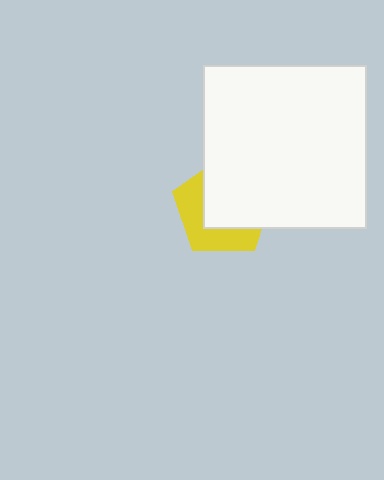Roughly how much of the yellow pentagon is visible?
A small part of it is visible (roughly 42%).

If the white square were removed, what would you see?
You would see the complete yellow pentagon.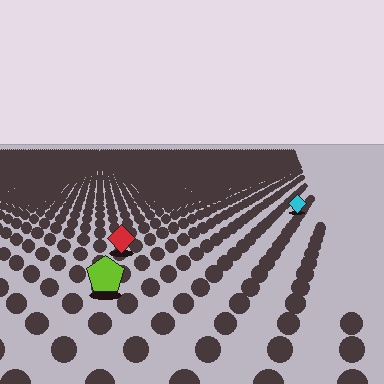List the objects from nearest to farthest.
From nearest to farthest: the lime pentagon, the red diamond, the cyan diamond.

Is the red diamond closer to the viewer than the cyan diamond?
Yes. The red diamond is closer — you can tell from the texture gradient: the ground texture is coarser near it.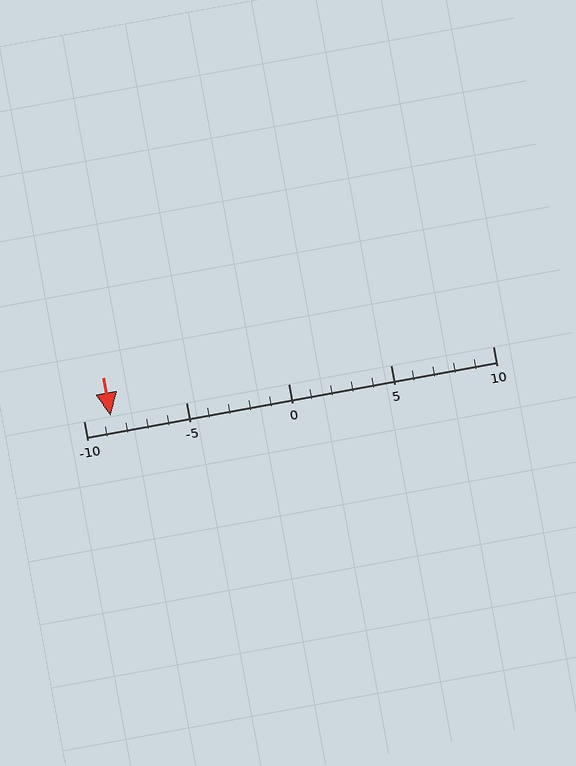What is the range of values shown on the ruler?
The ruler shows values from -10 to 10.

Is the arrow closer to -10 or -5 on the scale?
The arrow is closer to -10.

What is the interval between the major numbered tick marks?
The major tick marks are spaced 5 units apart.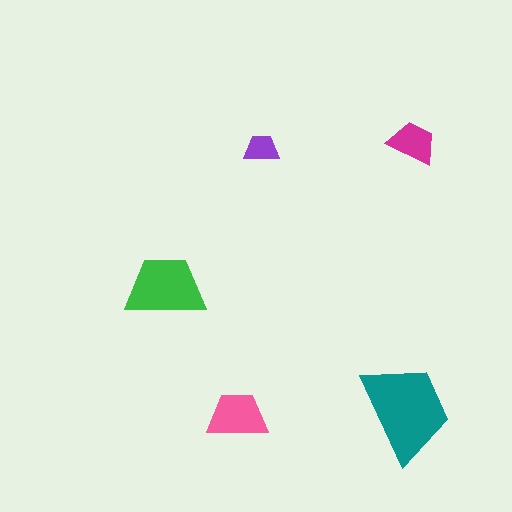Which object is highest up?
The magenta trapezoid is topmost.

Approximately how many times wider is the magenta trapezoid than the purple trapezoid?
About 1.5 times wider.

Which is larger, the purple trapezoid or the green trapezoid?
The green one.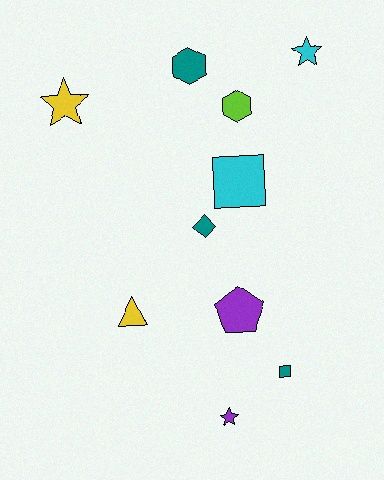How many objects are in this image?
There are 10 objects.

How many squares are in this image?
There are 2 squares.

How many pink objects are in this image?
There are no pink objects.